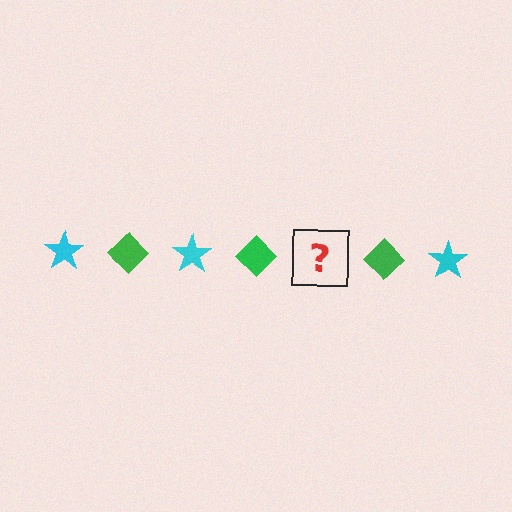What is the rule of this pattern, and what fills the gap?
The rule is that the pattern alternates between cyan star and green diamond. The gap should be filled with a cyan star.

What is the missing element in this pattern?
The missing element is a cyan star.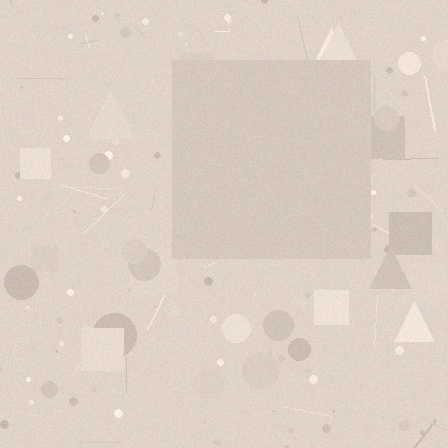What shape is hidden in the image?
A square is hidden in the image.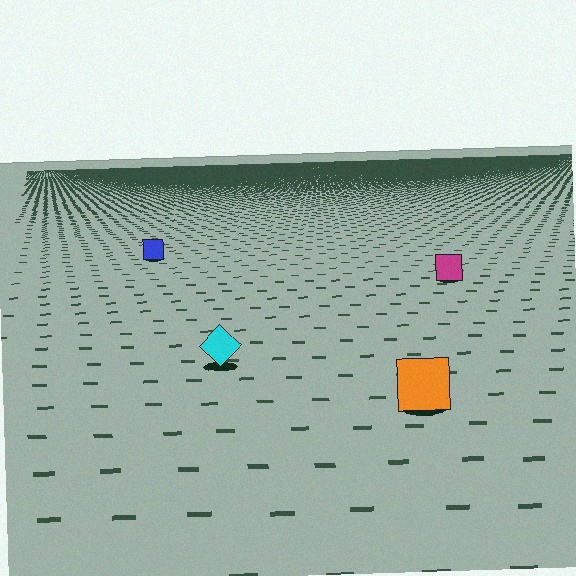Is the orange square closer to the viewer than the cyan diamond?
Yes. The orange square is closer — you can tell from the texture gradient: the ground texture is coarser near it.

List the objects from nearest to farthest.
From nearest to farthest: the orange square, the cyan diamond, the magenta square, the blue square.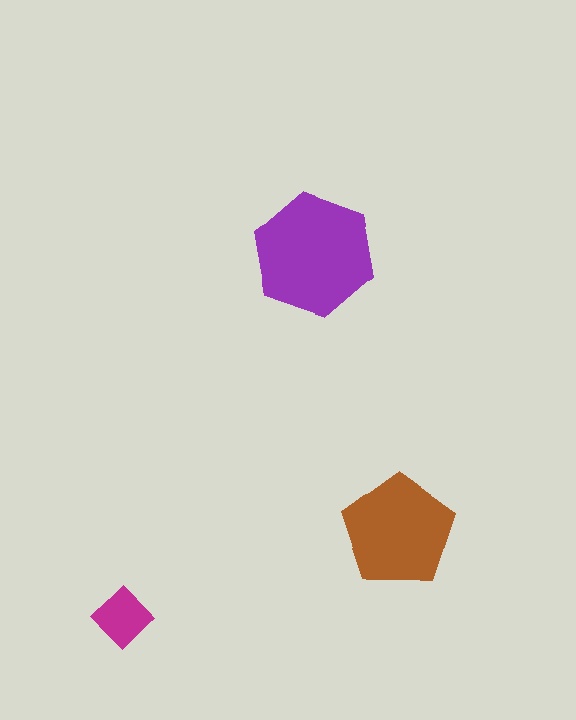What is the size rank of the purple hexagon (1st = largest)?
1st.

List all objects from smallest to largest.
The magenta diamond, the brown pentagon, the purple hexagon.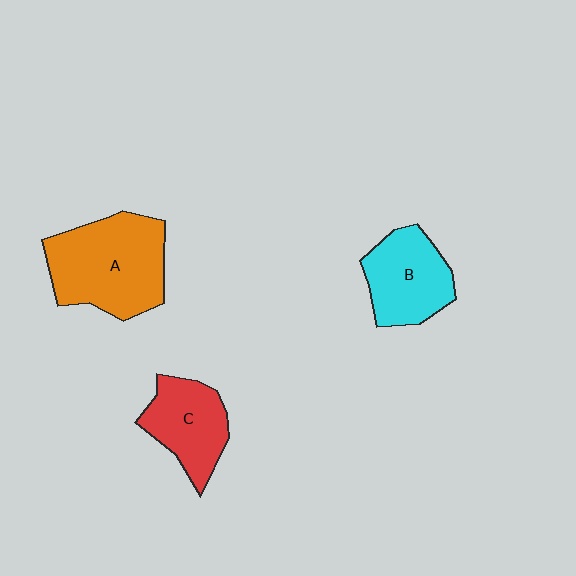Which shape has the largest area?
Shape A (orange).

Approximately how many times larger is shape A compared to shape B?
Approximately 1.5 times.